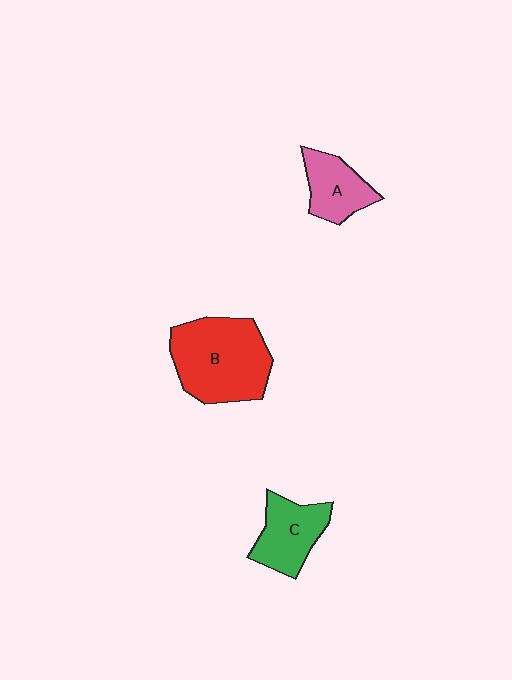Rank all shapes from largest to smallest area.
From largest to smallest: B (red), C (green), A (pink).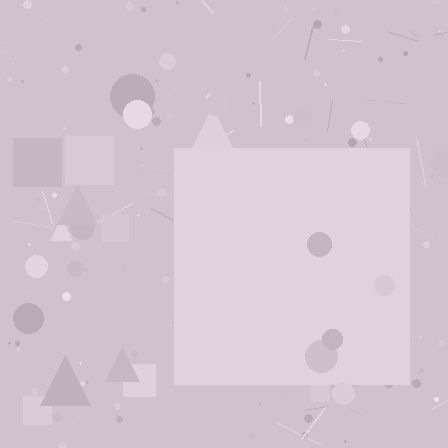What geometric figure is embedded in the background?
A square is embedded in the background.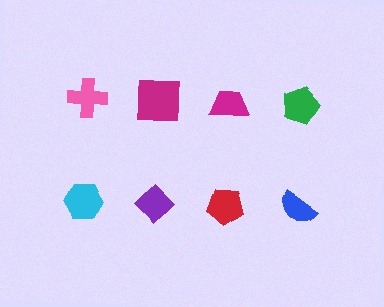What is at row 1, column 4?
A green pentagon.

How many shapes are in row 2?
4 shapes.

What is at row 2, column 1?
A cyan hexagon.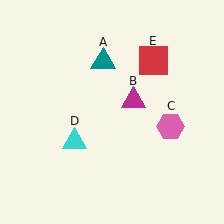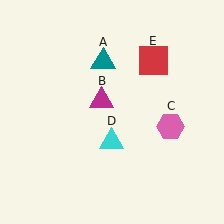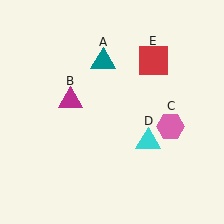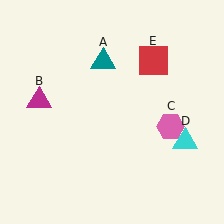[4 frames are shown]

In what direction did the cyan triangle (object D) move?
The cyan triangle (object D) moved right.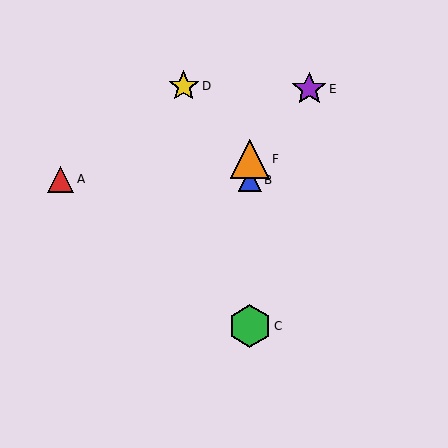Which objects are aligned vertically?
Objects B, C, F are aligned vertically.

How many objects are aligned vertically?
3 objects (B, C, F) are aligned vertically.